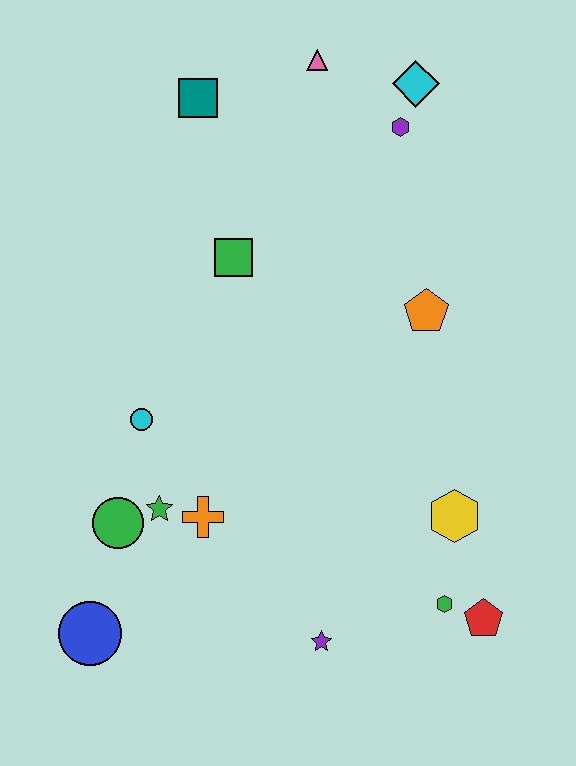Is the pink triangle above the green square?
Yes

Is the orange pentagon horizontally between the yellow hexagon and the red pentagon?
No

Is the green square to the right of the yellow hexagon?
No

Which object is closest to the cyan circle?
The green star is closest to the cyan circle.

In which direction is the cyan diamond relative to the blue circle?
The cyan diamond is above the blue circle.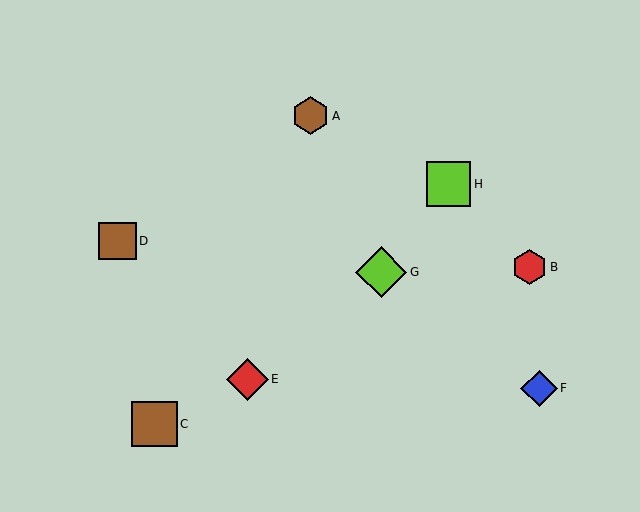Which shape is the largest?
The lime diamond (labeled G) is the largest.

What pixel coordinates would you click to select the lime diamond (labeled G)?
Click at (381, 272) to select the lime diamond G.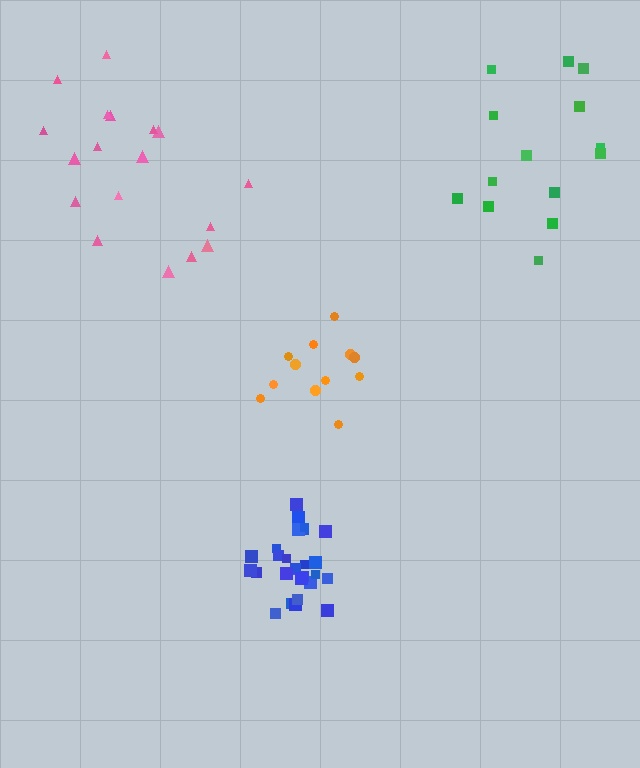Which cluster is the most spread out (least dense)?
Pink.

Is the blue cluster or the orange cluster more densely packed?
Blue.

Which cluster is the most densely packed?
Blue.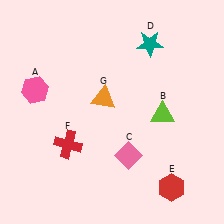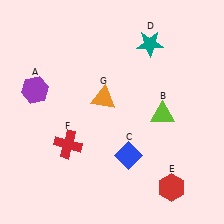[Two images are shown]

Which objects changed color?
A changed from pink to purple. C changed from pink to blue.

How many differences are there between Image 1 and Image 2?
There are 2 differences between the two images.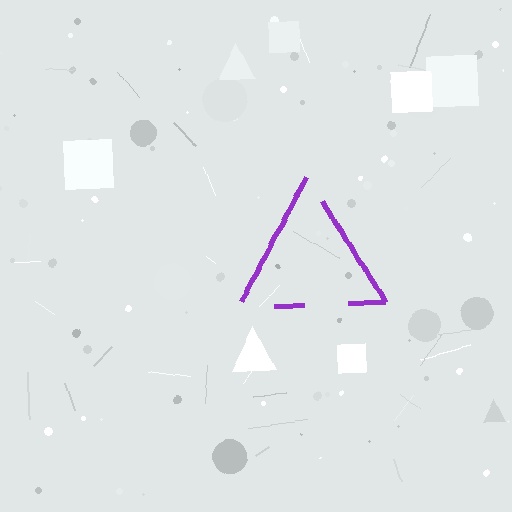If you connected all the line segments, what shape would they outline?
They would outline a triangle.